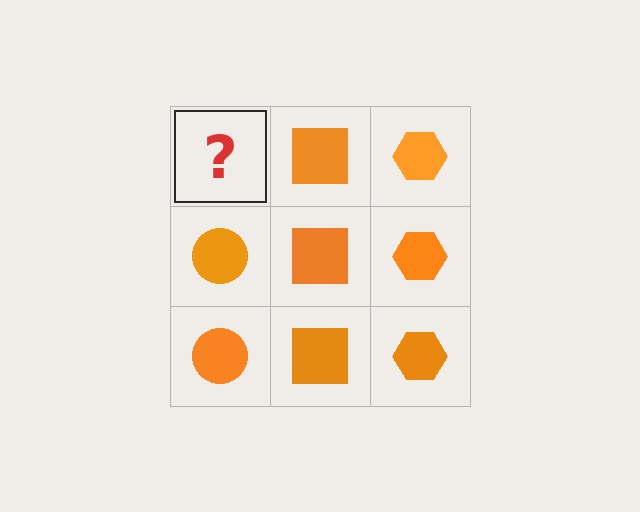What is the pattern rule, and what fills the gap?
The rule is that each column has a consistent shape. The gap should be filled with an orange circle.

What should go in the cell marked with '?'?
The missing cell should contain an orange circle.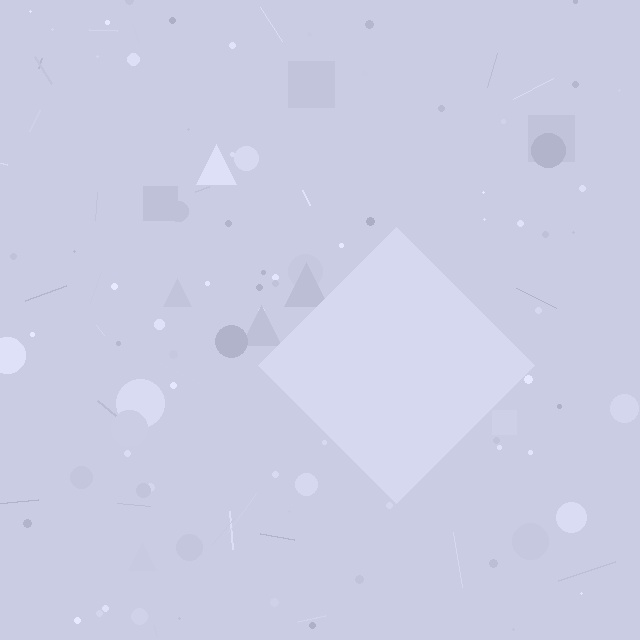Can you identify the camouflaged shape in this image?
The camouflaged shape is a diamond.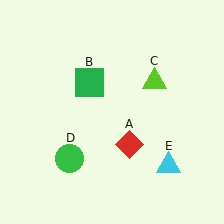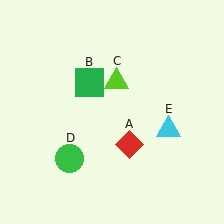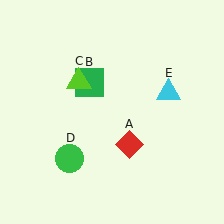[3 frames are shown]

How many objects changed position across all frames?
2 objects changed position: lime triangle (object C), cyan triangle (object E).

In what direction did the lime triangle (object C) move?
The lime triangle (object C) moved left.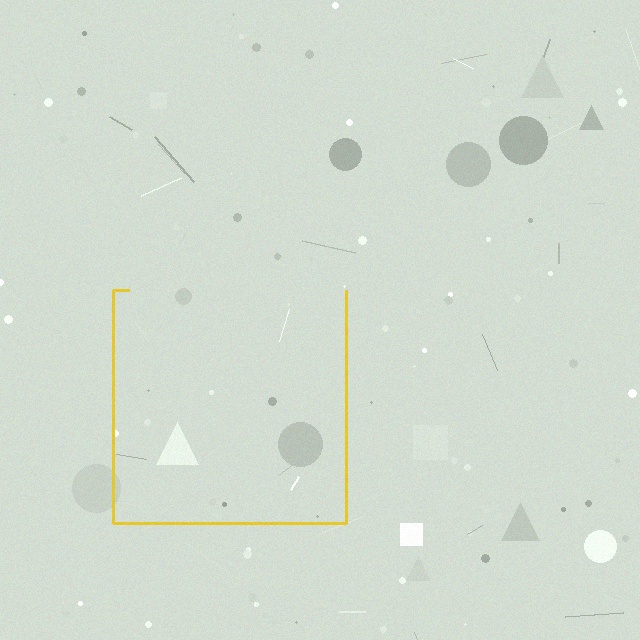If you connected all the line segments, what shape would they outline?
They would outline a square.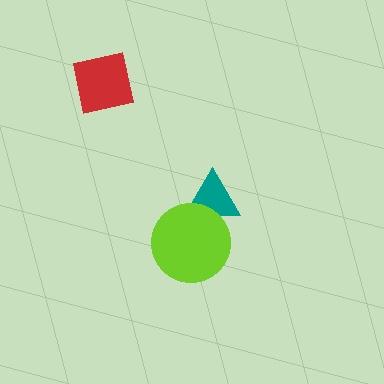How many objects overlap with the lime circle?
1 object overlaps with the lime circle.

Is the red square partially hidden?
No, no other shape covers it.